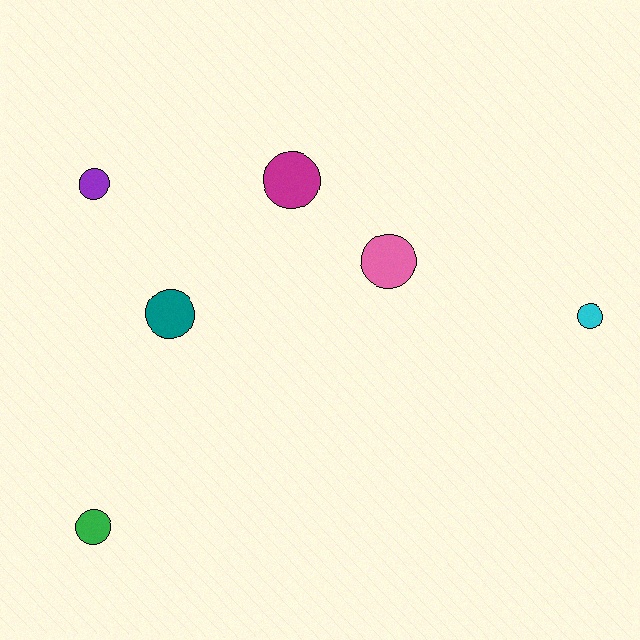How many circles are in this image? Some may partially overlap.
There are 6 circles.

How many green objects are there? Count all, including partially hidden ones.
There is 1 green object.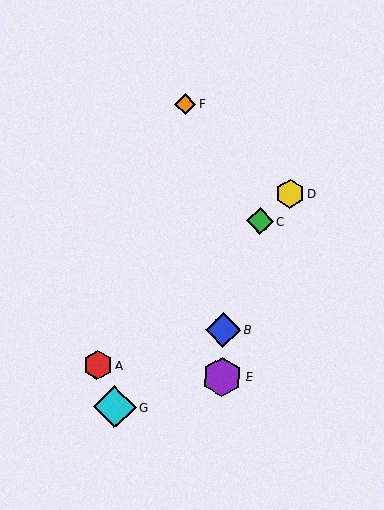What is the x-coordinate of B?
Object B is at x≈223.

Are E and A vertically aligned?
No, E is at x≈222 and A is at x≈98.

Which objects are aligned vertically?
Objects B, E are aligned vertically.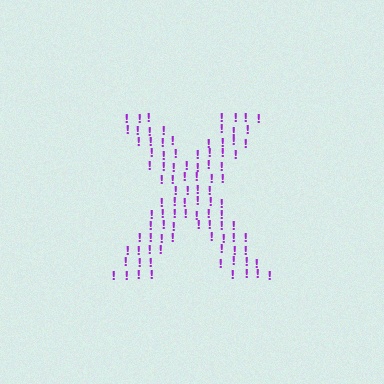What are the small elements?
The small elements are exclamation marks.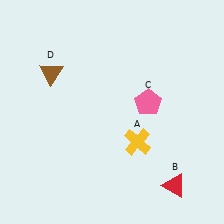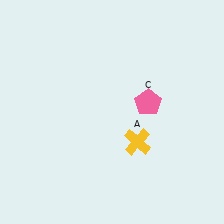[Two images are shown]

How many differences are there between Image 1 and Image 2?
There are 2 differences between the two images.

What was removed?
The red triangle (B), the brown triangle (D) were removed in Image 2.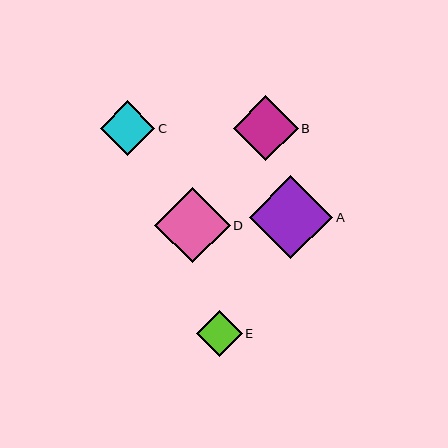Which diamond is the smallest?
Diamond E is the smallest with a size of approximately 46 pixels.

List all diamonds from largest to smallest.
From largest to smallest: A, D, B, C, E.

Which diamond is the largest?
Diamond A is the largest with a size of approximately 83 pixels.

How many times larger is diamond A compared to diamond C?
Diamond A is approximately 1.5 times the size of diamond C.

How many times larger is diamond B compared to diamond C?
Diamond B is approximately 1.2 times the size of diamond C.